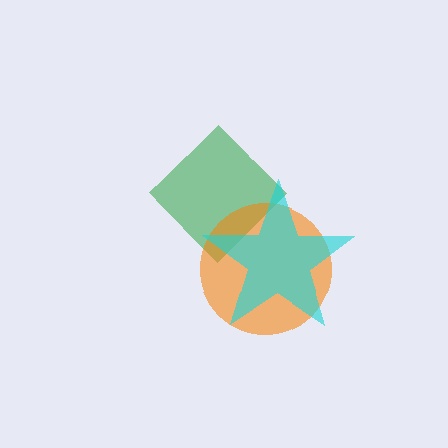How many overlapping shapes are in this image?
There are 3 overlapping shapes in the image.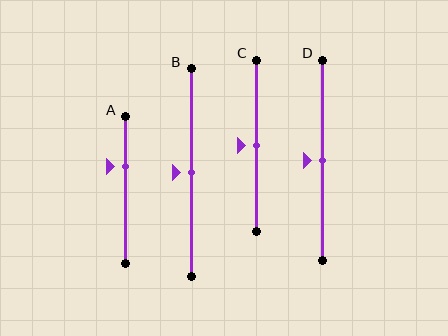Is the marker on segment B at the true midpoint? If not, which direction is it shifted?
Yes, the marker on segment B is at the true midpoint.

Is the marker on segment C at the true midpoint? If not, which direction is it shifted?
Yes, the marker on segment C is at the true midpoint.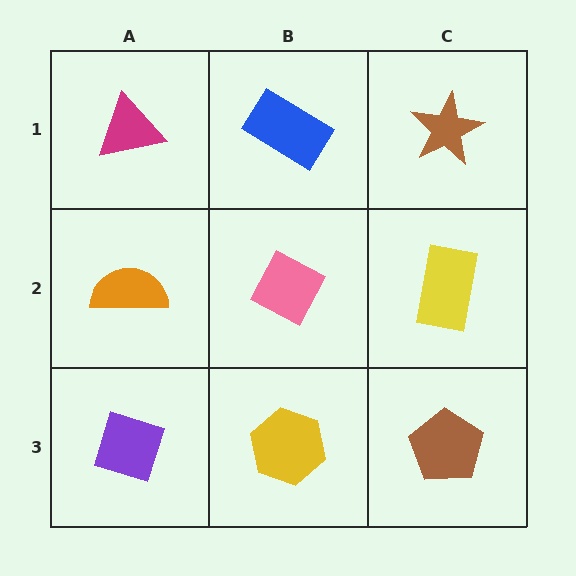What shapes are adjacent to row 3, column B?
A pink diamond (row 2, column B), a purple diamond (row 3, column A), a brown pentagon (row 3, column C).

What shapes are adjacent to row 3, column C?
A yellow rectangle (row 2, column C), a yellow hexagon (row 3, column B).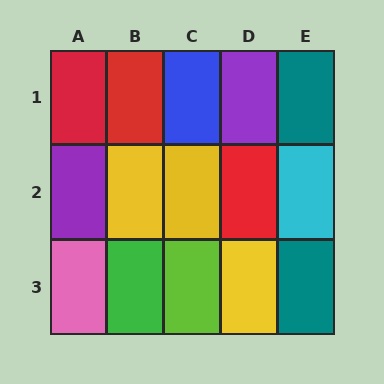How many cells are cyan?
1 cell is cyan.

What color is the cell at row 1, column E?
Teal.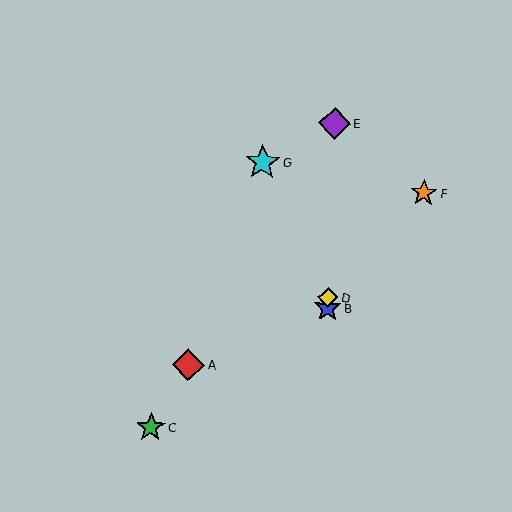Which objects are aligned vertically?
Objects B, D, E are aligned vertically.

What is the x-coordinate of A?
Object A is at x≈189.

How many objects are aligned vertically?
3 objects (B, D, E) are aligned vertically.